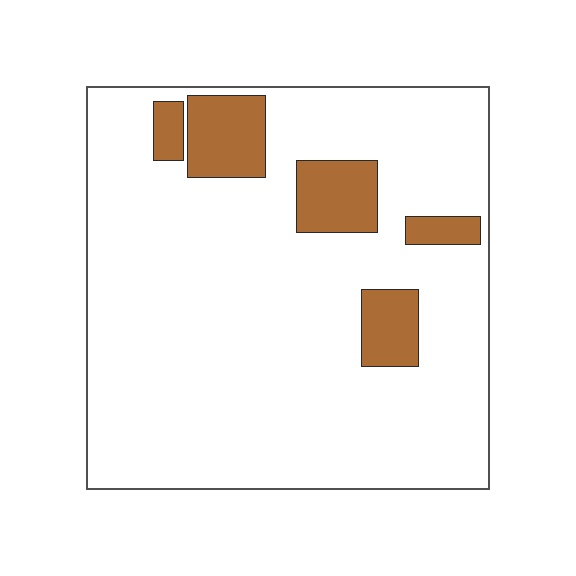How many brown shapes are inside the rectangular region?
5.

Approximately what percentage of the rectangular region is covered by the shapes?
Approximately 15%.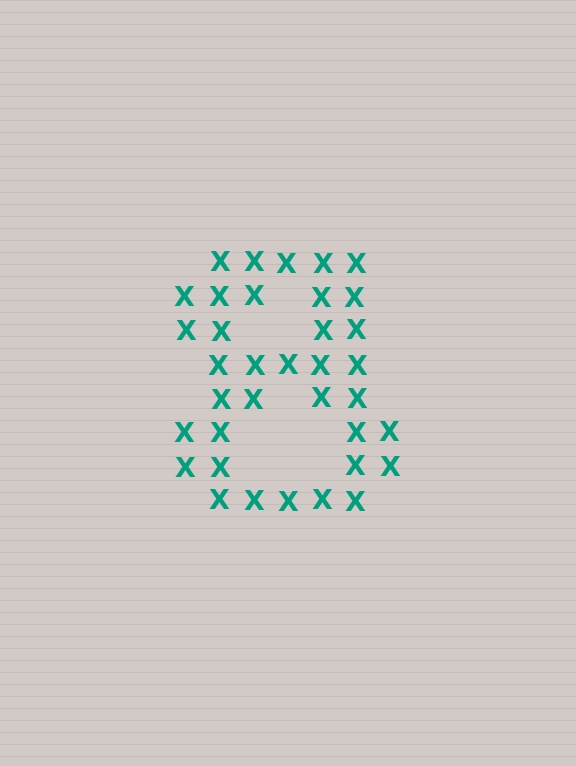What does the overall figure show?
The overall figure shows the digit 8.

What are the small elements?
The small elements are letter X's.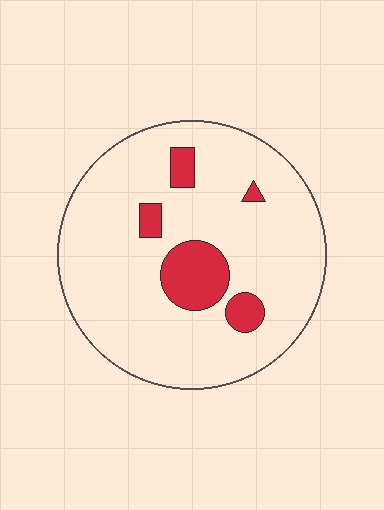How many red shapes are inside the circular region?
5.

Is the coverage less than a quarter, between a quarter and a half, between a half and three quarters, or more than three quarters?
Less than a quarter.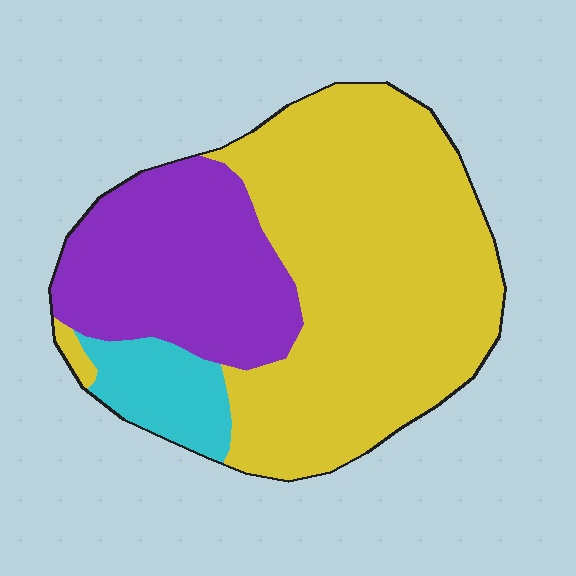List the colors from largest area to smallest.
From largest to smallest: yellow, purple, cyan.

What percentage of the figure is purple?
Purple takes up between a quarter and a half of the figure.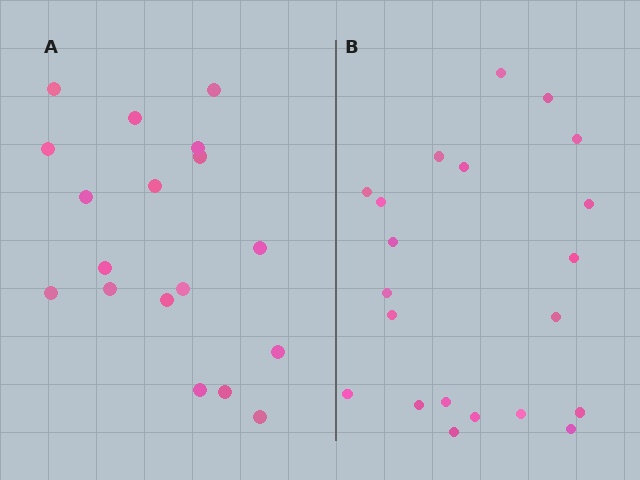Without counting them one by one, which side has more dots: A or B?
Region B (the right region) has more dots.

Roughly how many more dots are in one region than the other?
Region B has just a few more — roughly 2 or 3 more dots than region A.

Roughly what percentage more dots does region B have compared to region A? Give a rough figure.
About 15% more.